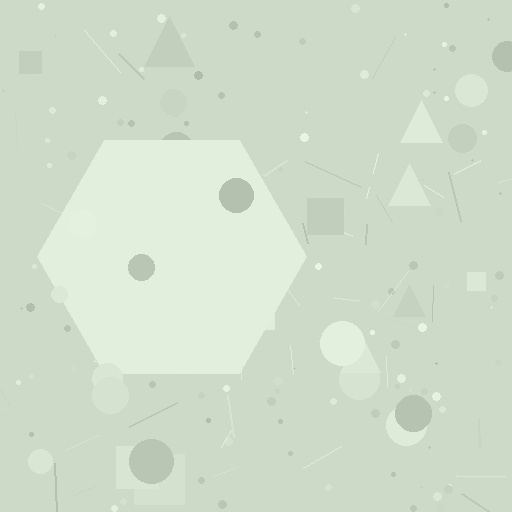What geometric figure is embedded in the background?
A hexagon is embedded in the background.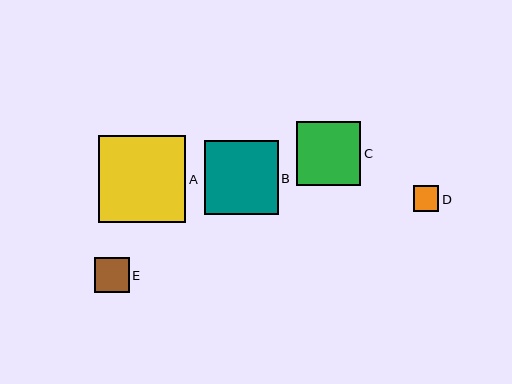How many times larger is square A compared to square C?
Square A is approximately 1.4 times the size of square C.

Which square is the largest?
Square A is the largest with a size of approximately 87 pixels.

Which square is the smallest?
Square D is the smallest with a size of approximately 25 pixels.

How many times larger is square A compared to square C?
Square A is approximately 1.4 times the size of square C.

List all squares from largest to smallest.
From largest to smallest: A, B, C, E, D.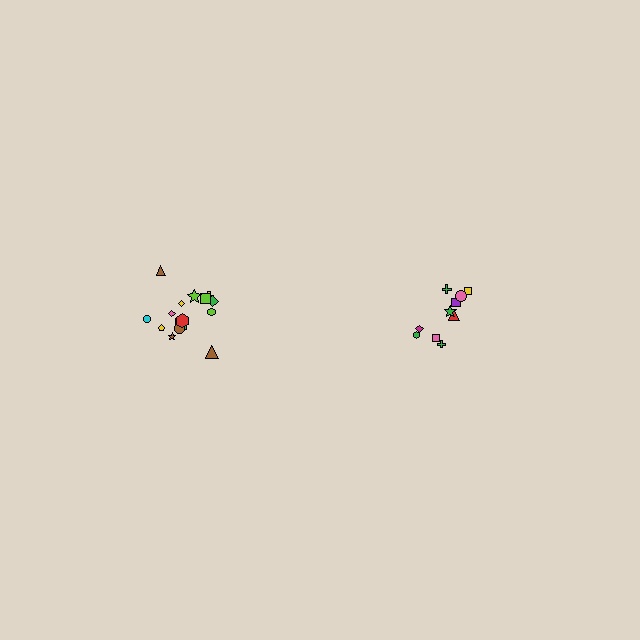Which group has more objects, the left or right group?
The left group.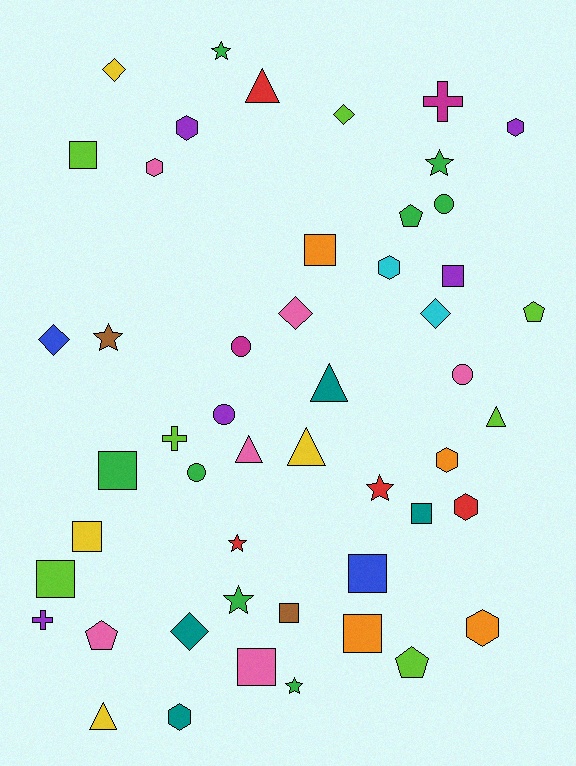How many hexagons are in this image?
There are 8 hexagons.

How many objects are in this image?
There are 50 objects.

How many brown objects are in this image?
There are 2 brown objects.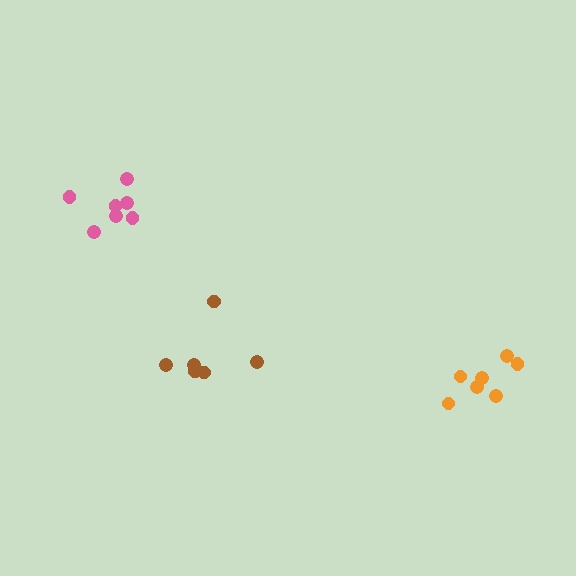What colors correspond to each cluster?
The clusters are colored: orange, pink, brown.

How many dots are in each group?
Group 1: 7 dots, Group 2: 7 dots, Group 3: 6 dots (20 total).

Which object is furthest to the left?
The pink cluster is leftmost.